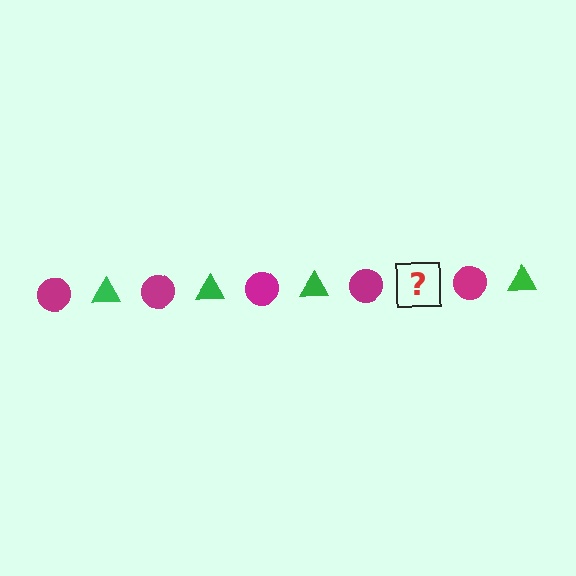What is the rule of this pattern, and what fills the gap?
The rule is that the pattern alternates between magenta circle and green triangle. The gap should be filled with a green triangle.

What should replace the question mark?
The question mark should be replaced with a green triangle.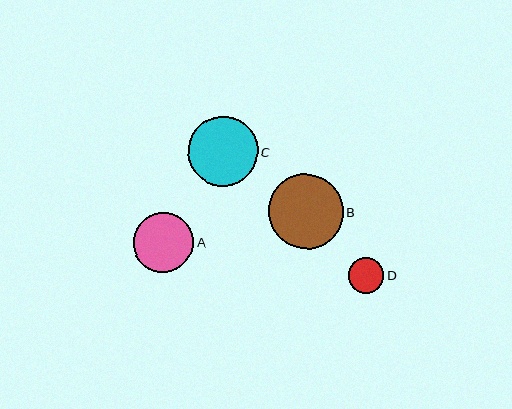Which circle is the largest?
Circle B is the largest with a size of approximately 75 pixels.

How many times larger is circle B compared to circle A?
Circle B is approximately 1.2 times the size of circle A.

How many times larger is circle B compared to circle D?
Circle B is approximately 2.1 times the size of circle D.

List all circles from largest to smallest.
From largest to smallest: B, C, A, D.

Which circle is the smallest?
Circle D is the smallest with a size of approximately 35 pixels.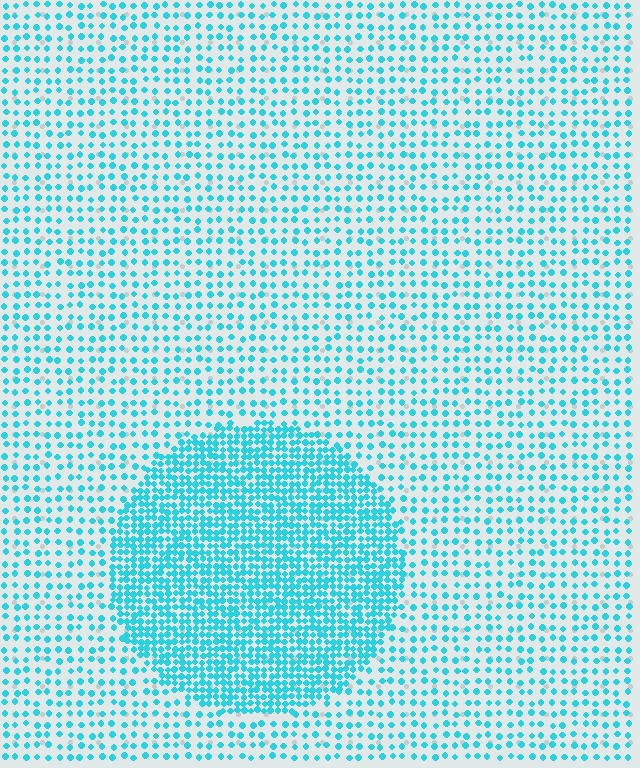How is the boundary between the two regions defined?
The boundary is defined by a change in element density (approximately 2.4x ratio). All elements are the same color, size, and shape.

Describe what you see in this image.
The image contains small cyan elements arranged at two different densities. A circle-shaped region is visible where the elements are more densely packed than the surrounding area.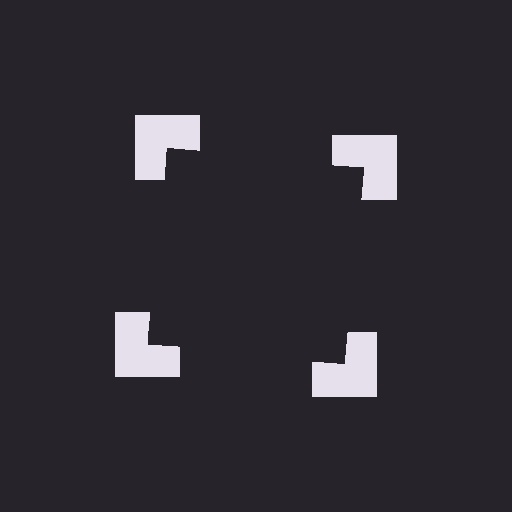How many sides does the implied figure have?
4 sides.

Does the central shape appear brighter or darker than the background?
It typically appears slightly darker than the background, even though no actual brightness change is drawn.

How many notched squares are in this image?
There are 4 — one at each vertex of the illusory square.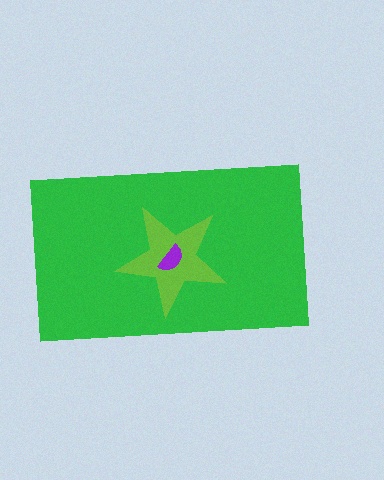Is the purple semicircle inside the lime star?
Yes.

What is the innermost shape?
The purple semicircle.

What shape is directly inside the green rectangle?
The lime star.